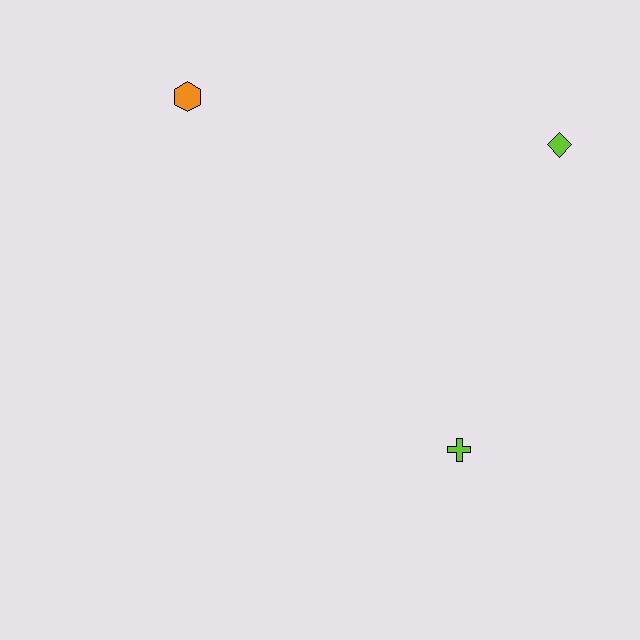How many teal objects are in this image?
There are no teal objects.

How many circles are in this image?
There are no circles.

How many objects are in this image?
There are 3 objects.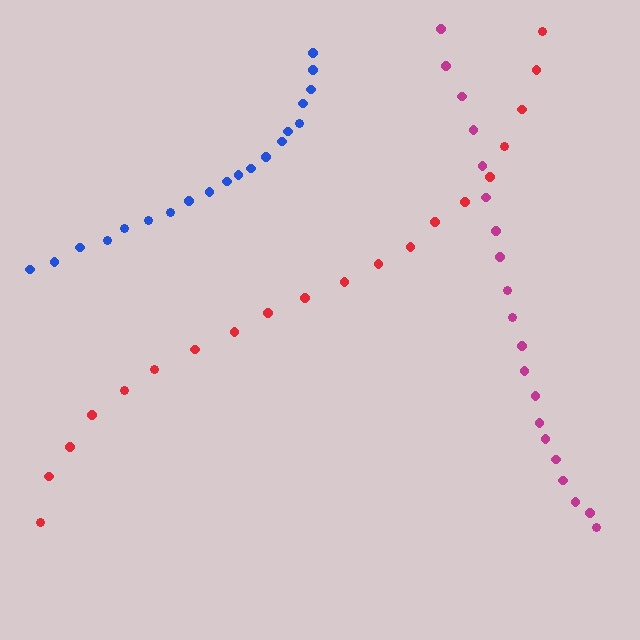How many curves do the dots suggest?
There are 3 distinct paths.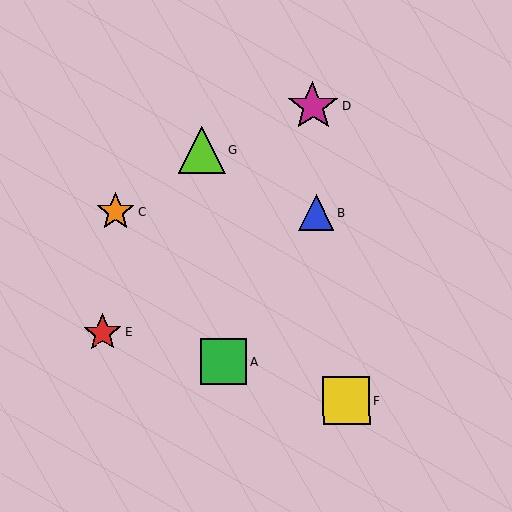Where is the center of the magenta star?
The center of the magenta star is at (313, 106).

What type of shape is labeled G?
Shape G is a lime triangle.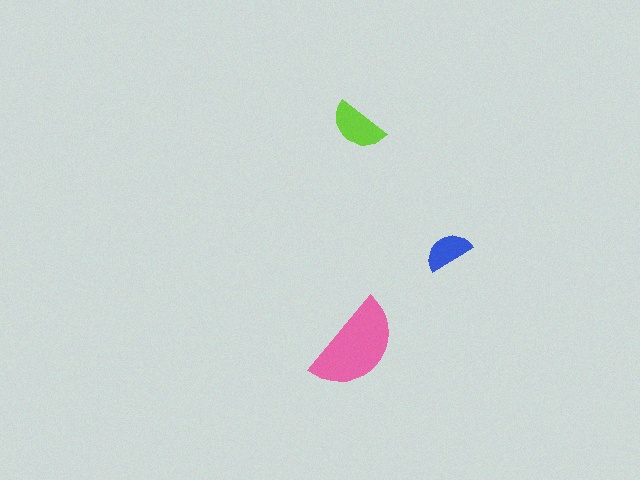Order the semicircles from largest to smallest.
the pink one, the lime one, the blue one.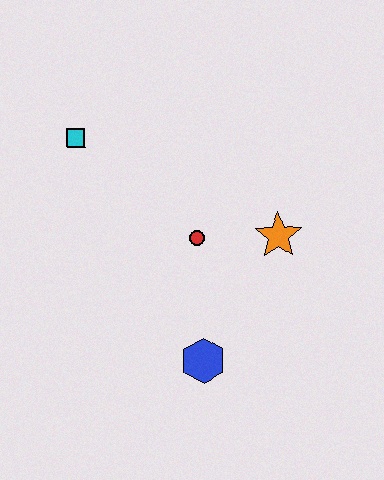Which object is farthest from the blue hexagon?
The cyan square is farthest from the blue hexagon.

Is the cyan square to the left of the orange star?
Yes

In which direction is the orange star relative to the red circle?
The orange star is to the right of the red circle.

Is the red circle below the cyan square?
Yes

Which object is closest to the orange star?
The red circle is closest to the orange star.